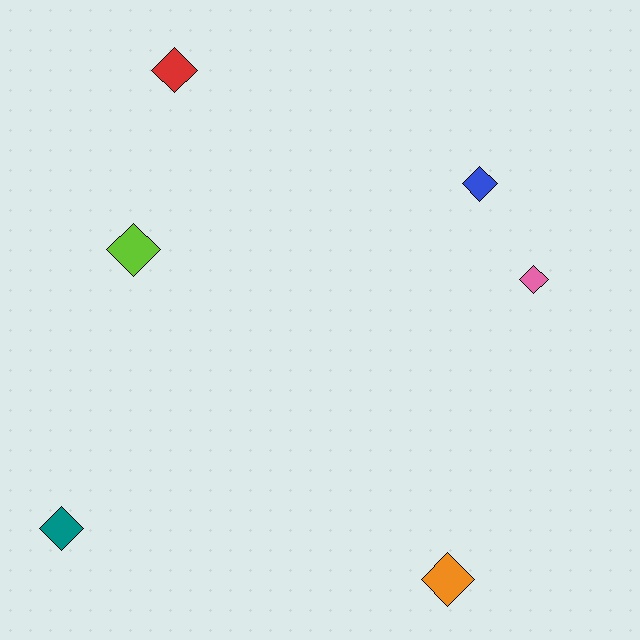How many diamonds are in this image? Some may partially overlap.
There are 6 diamonds.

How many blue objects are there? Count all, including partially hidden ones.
There is 1 blue object.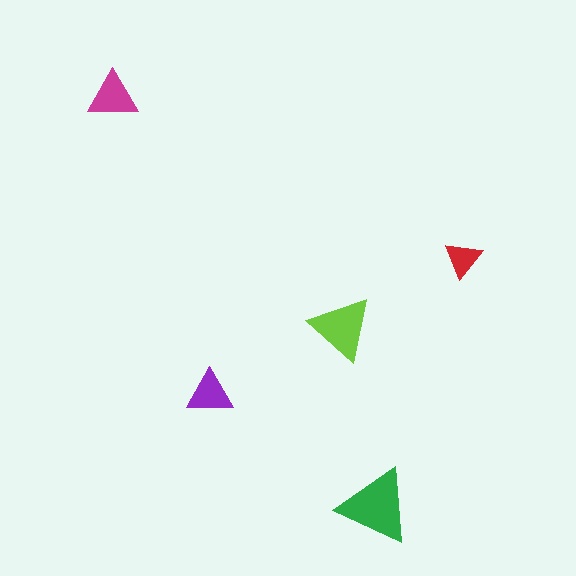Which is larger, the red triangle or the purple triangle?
The purple one.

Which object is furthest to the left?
The magenta triangle is leftmost.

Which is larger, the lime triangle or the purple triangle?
The lime one.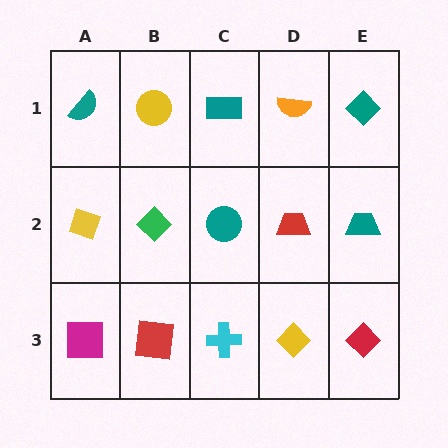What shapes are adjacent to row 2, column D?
An orange semicircle (row 1, column D), a yellow diamond (row 3, column D), a teal circle (row 2, column C), a teal trapezoid (row 2, column E).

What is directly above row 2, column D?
An orange semicircle.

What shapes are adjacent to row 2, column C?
A teal rectangle (row 1, column C), a cyan cross (row 3, column C), a green diamond (row 2, column B), a red trapezoid (row 2, column D).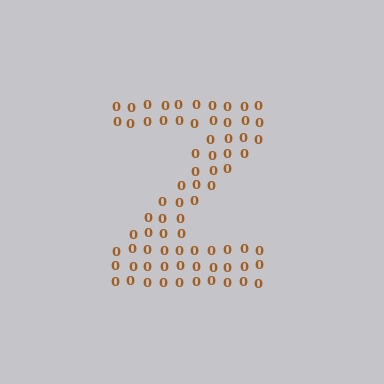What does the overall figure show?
The overall figure shows the letter Z.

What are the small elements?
The small elements are digit 0's.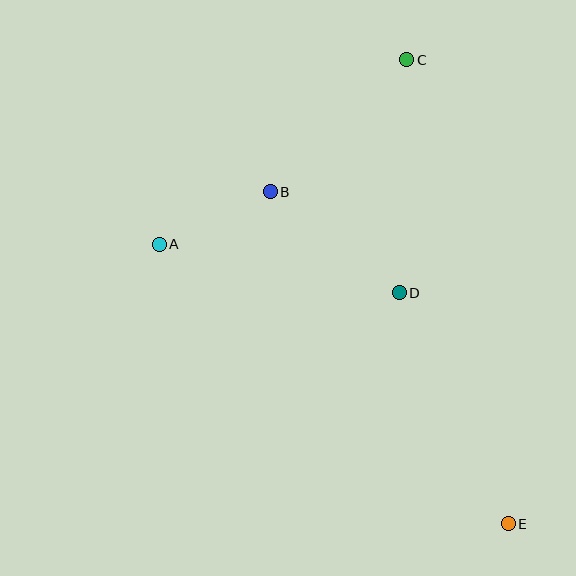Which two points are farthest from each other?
Points C and E are farthest from each other.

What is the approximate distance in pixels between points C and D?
The distance between C and D is approximately 233 pixels.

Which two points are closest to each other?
Points A and B are closest to each other.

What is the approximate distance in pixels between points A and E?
The distance between A and E is approximately 447 pixels.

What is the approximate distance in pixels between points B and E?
The distance between B and E is approximately 408 pixels.